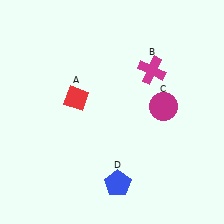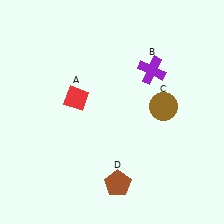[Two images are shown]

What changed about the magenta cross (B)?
In Image 1, B is magenta. In Image 2, it changed to purple.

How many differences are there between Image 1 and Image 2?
There are 3 differences between the two images.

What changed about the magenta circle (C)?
In Image 1, C is magenta. In Image 2, it changed to brown.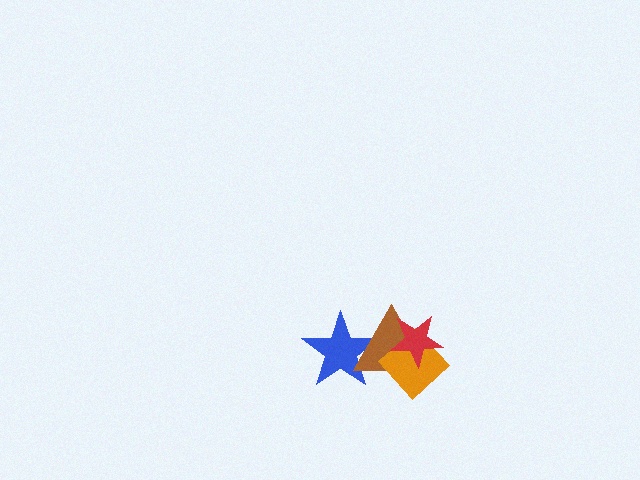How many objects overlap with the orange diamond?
2 objects overlap with the orange diamond.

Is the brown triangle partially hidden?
Yes, it is partially covered by another shape.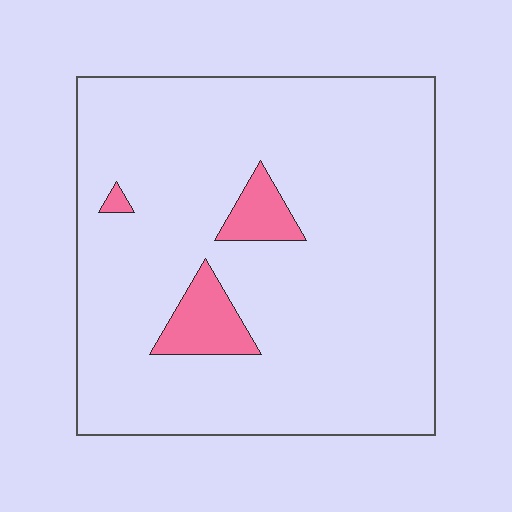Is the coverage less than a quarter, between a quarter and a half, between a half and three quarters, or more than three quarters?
Less than a quarter.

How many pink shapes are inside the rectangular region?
3.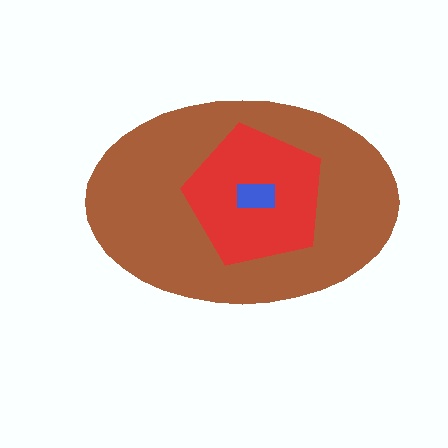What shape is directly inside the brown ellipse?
The red pentagon.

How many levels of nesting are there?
3.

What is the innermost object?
The blue rectangle.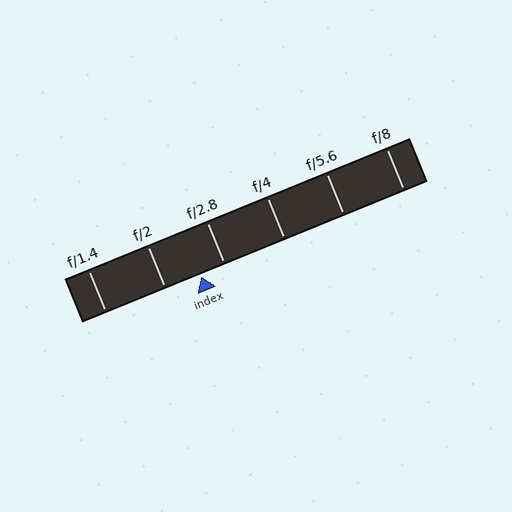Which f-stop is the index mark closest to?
The index mark is closest to f/2.8.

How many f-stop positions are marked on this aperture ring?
There are 6 f-stop positions marked.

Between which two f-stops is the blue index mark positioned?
The index mark is between f/2 and f/2.8.